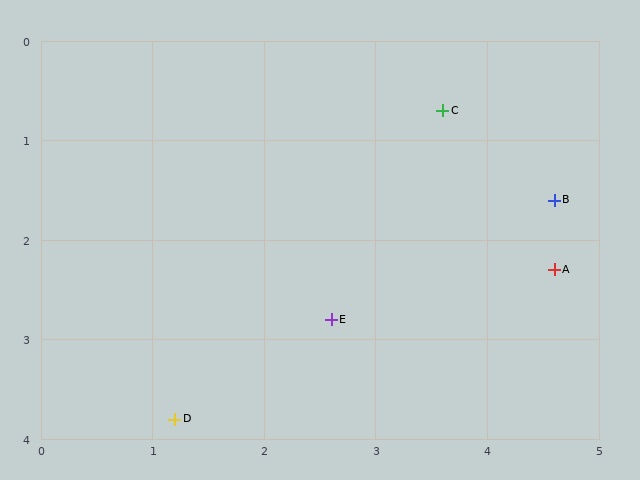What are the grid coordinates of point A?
Point A is at approximately (4.6, 2.3).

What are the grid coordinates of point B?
Point B is at approximately (4.6, 1.6).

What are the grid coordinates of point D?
Point D is at approximately (1.2, 3.8).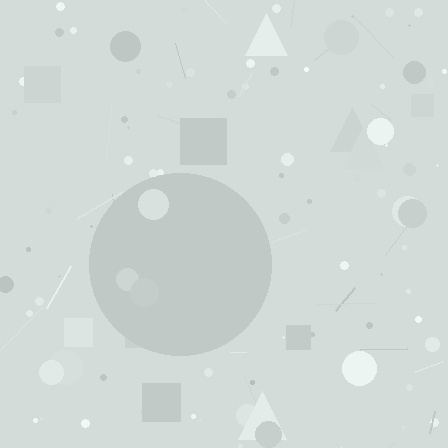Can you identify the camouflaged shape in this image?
The camouflaged shape is a circle.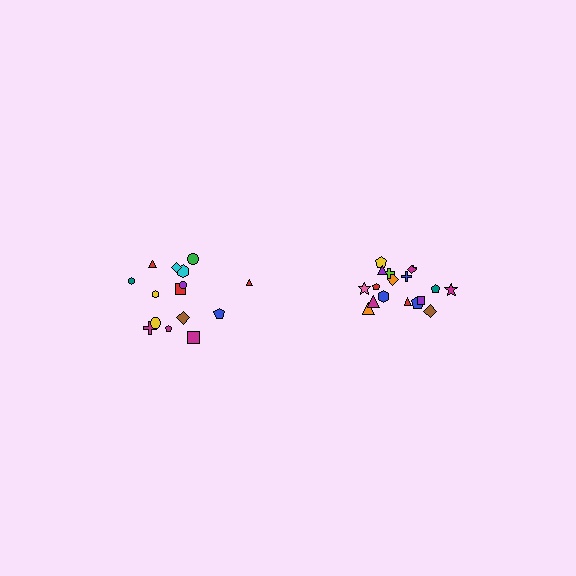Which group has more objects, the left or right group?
The right group.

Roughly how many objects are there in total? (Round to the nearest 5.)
Roughly 35 objects in total.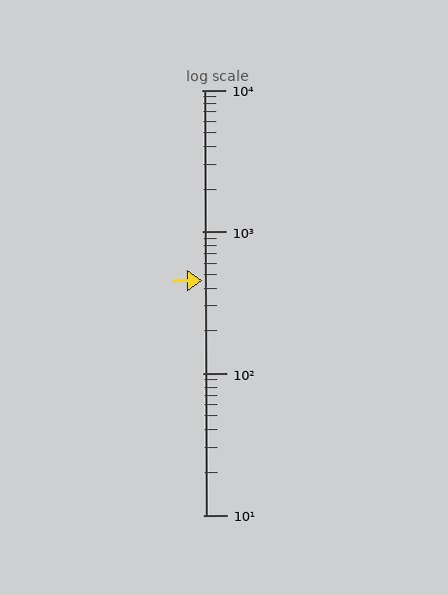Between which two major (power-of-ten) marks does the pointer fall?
The pointer is between 100 and 1000.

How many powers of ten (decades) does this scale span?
The scale spans 3 decades, from 10 to 10000.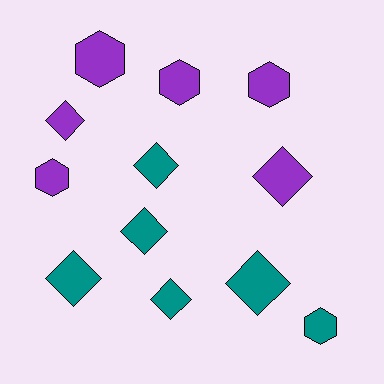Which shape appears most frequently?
Diamond, with 7 objects.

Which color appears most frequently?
Purple, with 6 objects.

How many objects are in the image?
There are 12 objects.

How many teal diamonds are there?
There are 5 teal diamonds.